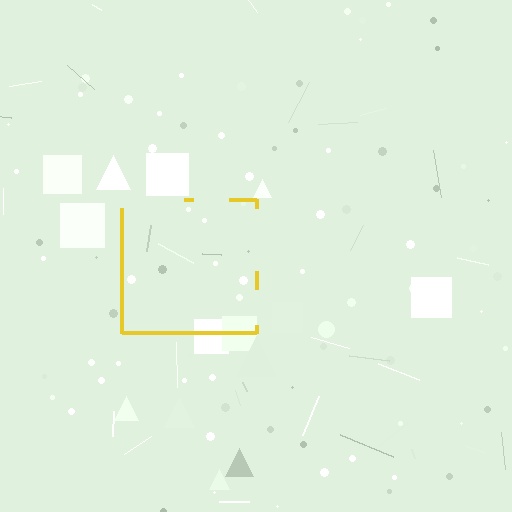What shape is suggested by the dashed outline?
The dashed outline suggests a square.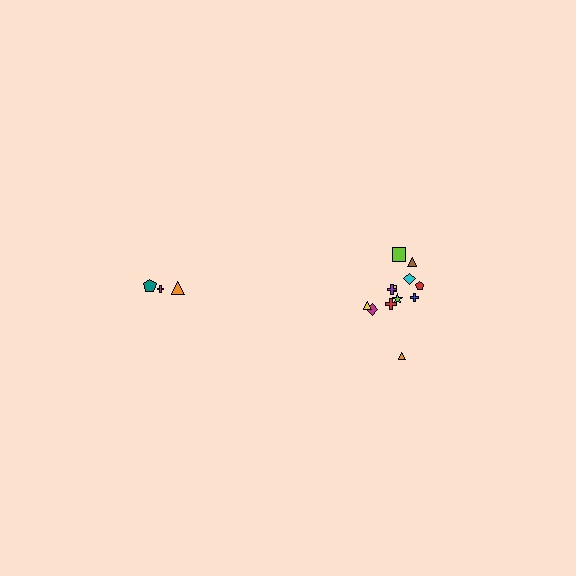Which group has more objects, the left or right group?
The right group.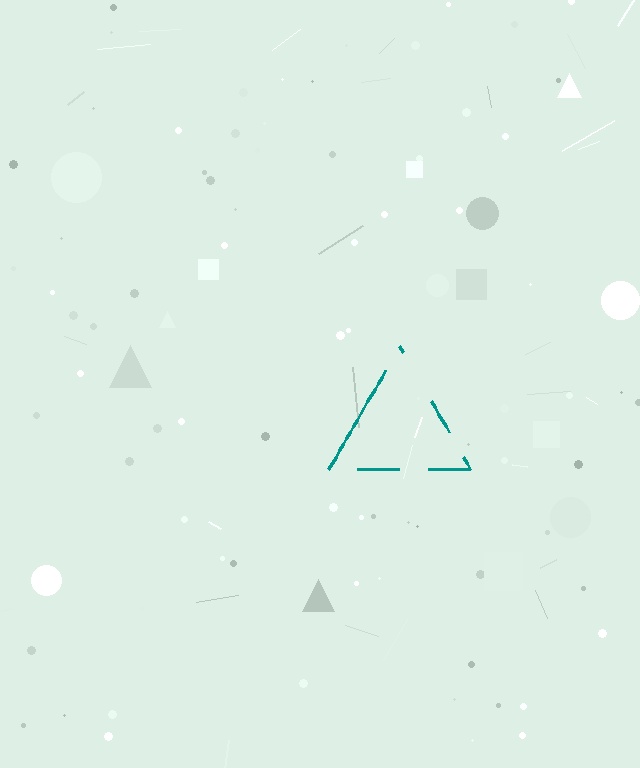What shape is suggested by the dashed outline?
The dashed outline suggests a triangle.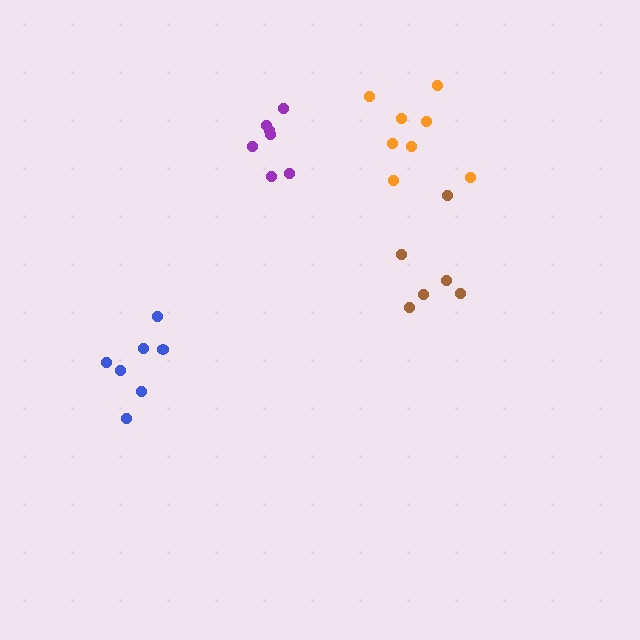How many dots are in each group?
Group 1: 7 dots, Group 2: 6 dots, Group 3: 8 dots, Group 4: 7 dots (28 total).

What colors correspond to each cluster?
The clusters are colored: purple, brown, orange, blue.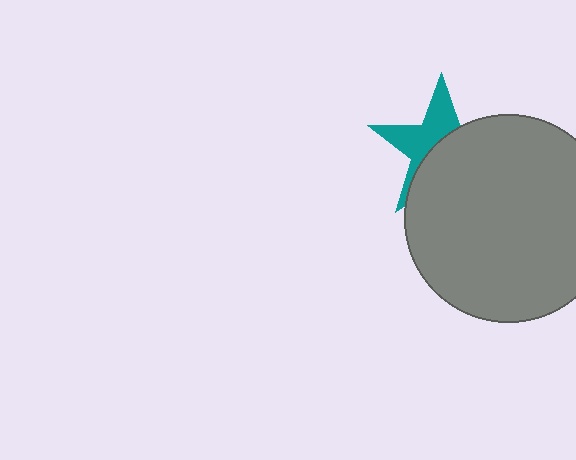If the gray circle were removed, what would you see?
You would see the complete teal star.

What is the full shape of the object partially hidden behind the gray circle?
The partially hidden object is a teal star.